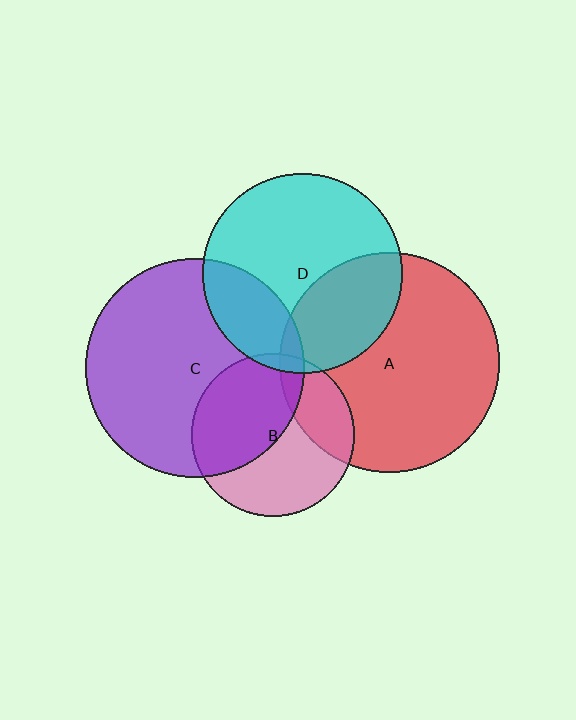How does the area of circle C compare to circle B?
Approximately 1.8 times.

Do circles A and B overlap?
Yes.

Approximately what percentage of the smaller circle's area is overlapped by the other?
Approximately 25%.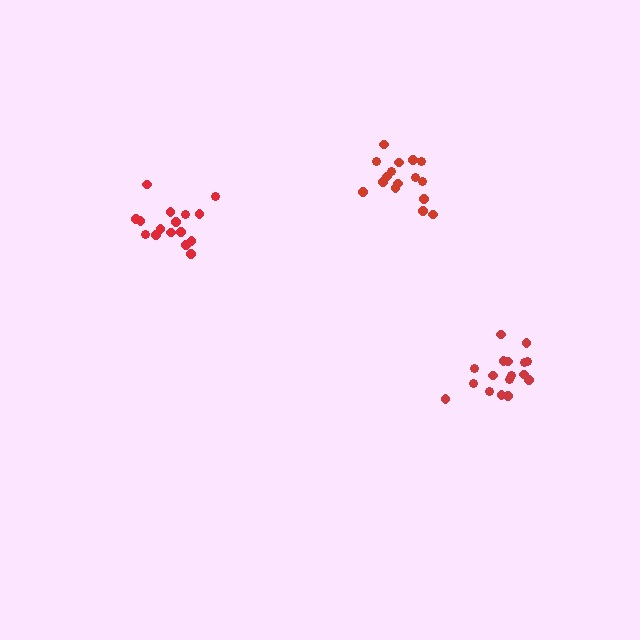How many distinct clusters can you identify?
There are 3 distinct clusters.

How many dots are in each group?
Group 1: 16 dots, Group 2: 16 dots, Group 3: 17 dots (49 total).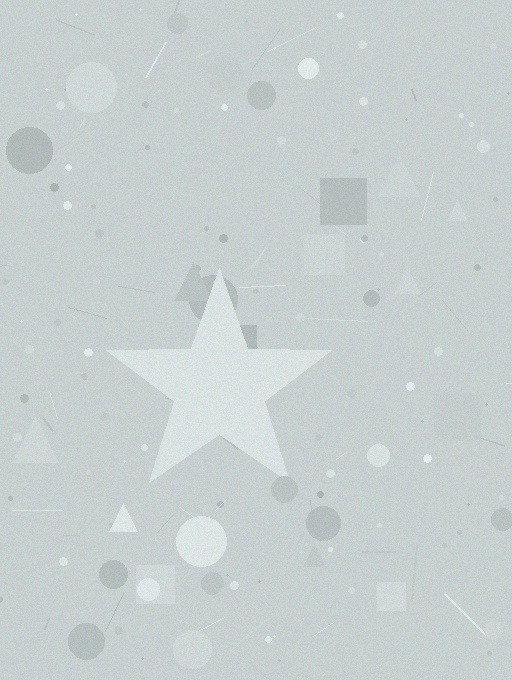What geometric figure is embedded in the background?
A star is embedded in the background.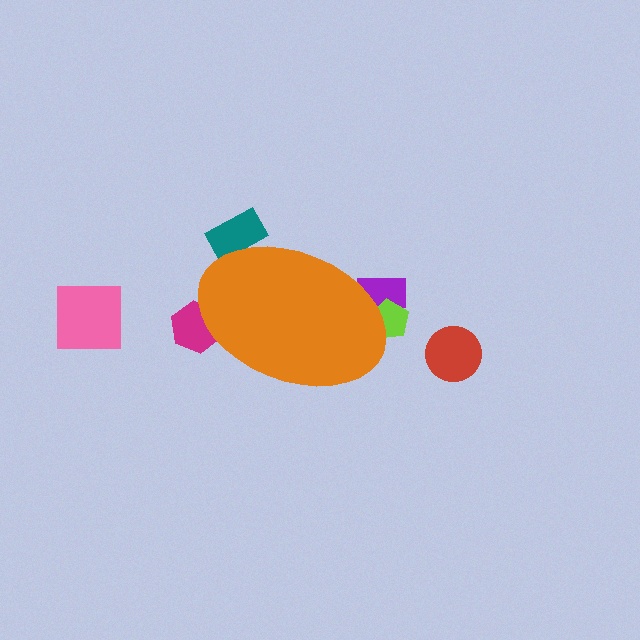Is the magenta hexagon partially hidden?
Yes, the magenta hexagon is partially hidden behind the orange ellipse.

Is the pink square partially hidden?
No, the pink square is fully visible.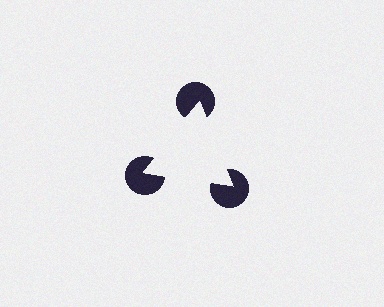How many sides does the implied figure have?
3 sides.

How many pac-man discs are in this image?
There are 3 — one at each vertex of the illusory triangle.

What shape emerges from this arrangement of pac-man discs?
An illusory triangle — its edges are inferred from the aligned wedge cuts in the pac-man discs, not physically drawn.